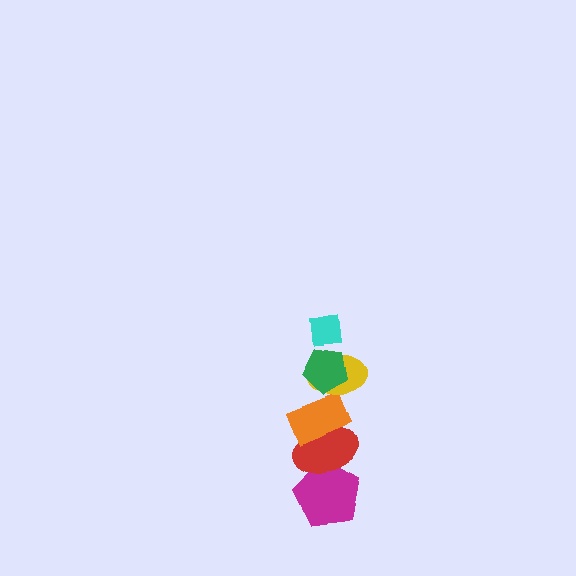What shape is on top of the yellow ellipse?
The green pentagon is on top of the yellow ellipse.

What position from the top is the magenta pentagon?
The magenta pentagon is 6th from the top.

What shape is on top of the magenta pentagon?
The red ellipse is on top of the magenta pentagon.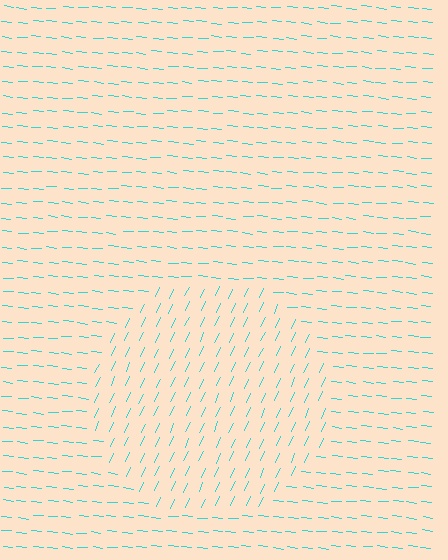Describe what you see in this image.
The image is filled with small cyan line segments. A circle region in the image has lines oriented differently from the surrounding lines, creating a visible texture boundary.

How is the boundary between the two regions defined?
The boundary is defined purely by a change in line orientation (approximately 71 degrees difference). All lines are the same color and thickness.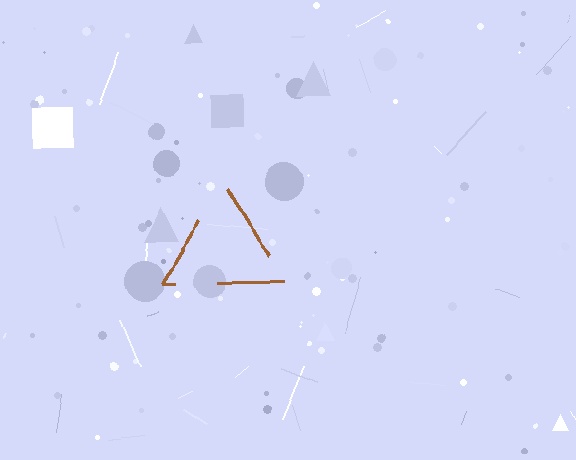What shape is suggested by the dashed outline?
The dashed outline suggests a triangle.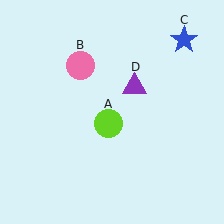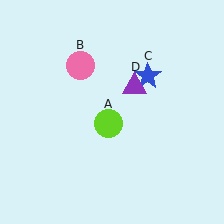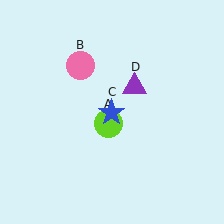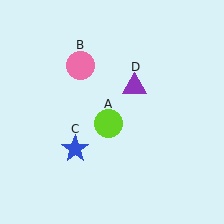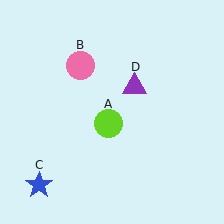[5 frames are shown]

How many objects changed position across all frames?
1 object changed position: blue star (object C).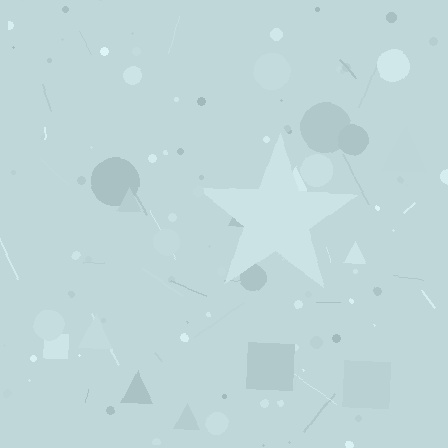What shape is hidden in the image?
A star is hidden in the image.